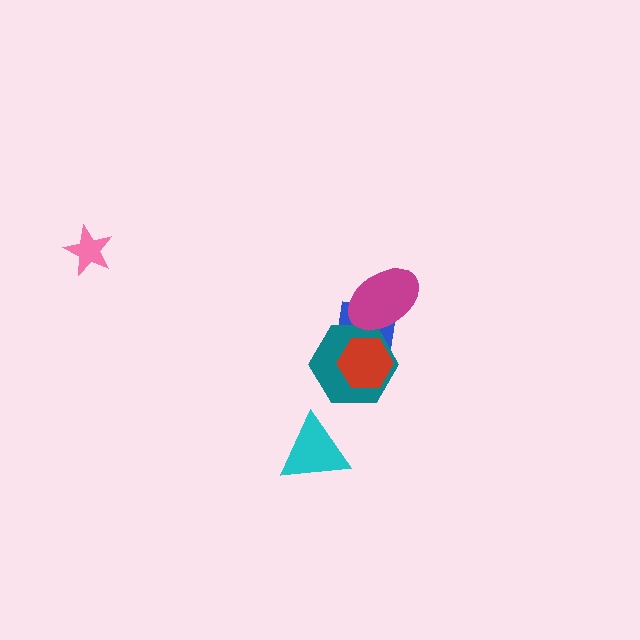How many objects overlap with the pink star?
0 objects overlap with the pink star.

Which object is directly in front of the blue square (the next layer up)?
The teal hexagon is directly in front of the blue square.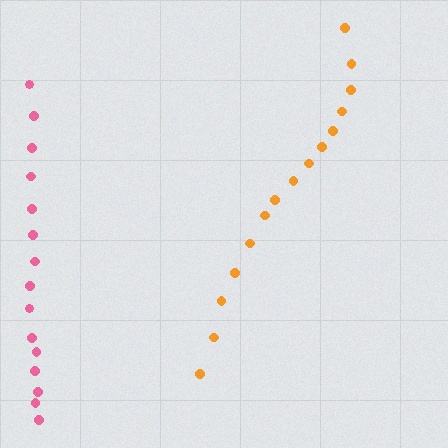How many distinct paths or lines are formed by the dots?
There are 2 distinct paths.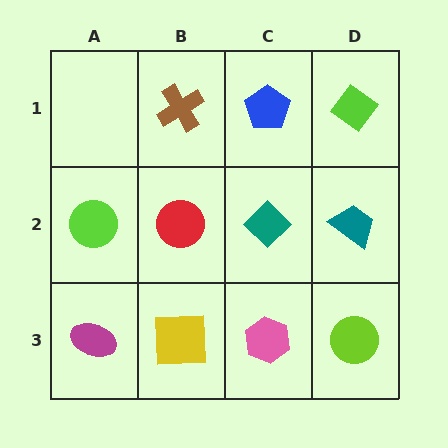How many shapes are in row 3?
4 shapes.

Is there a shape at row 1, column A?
No, that cell is empty.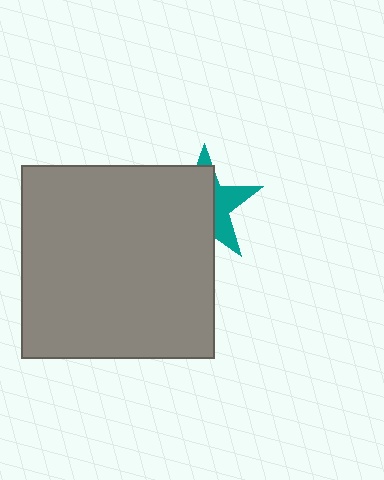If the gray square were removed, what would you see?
You would see the complete teal star.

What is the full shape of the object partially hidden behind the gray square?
The partially hidden object is a teal star.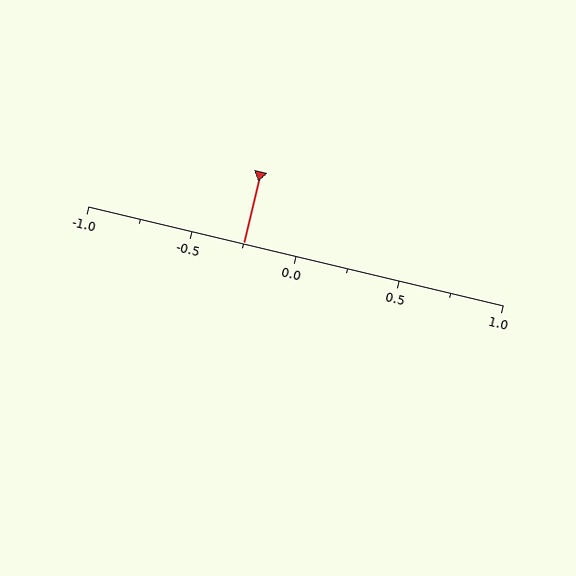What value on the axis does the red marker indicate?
The marker indicates approximately -0.25.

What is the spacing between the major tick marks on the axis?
The major ticks are spaced 0.5 apart.